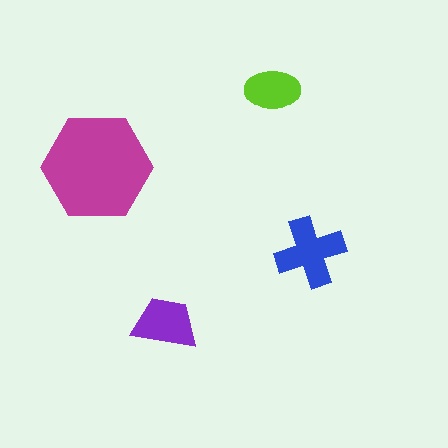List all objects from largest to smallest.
The magenta hexagon, the blue cross, the purple trapezoid, the lime ellipse.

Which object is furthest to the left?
The magenta hexagon is leftmost.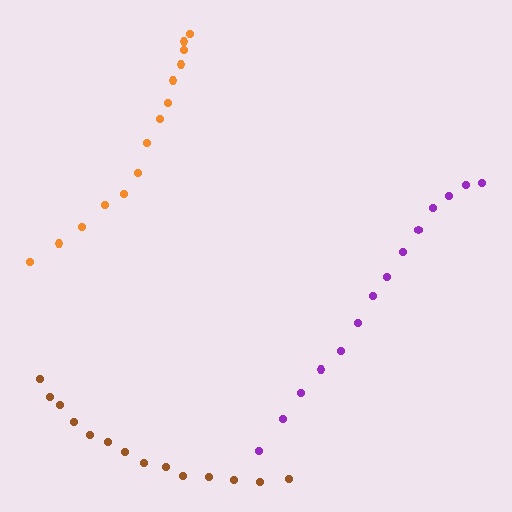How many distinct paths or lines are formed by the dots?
There are 3 distinct paths.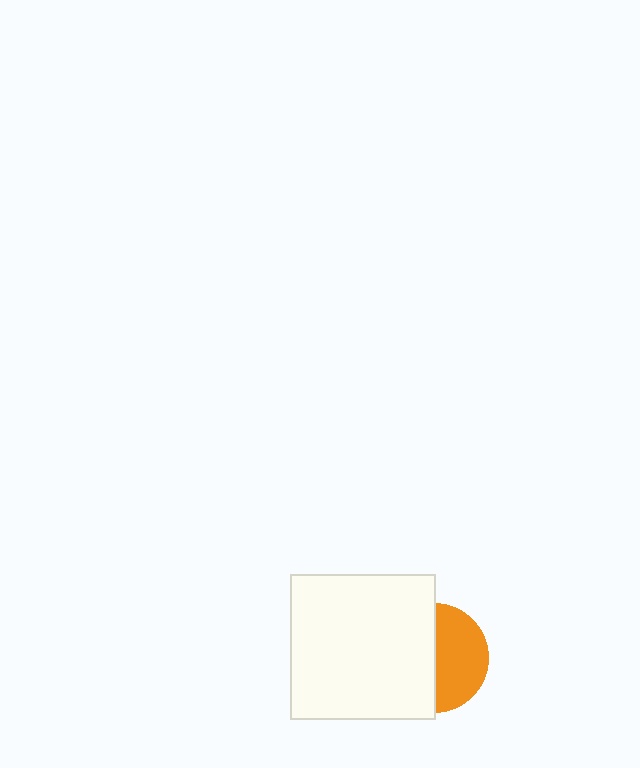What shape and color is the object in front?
The object in front is a white square.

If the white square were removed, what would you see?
You would see the complete orange circle.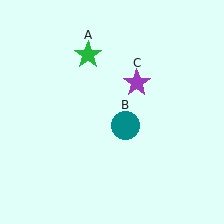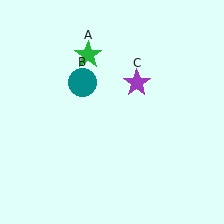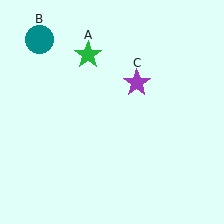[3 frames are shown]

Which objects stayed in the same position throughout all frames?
Green star (object A) and purple star (object C) remained stationary.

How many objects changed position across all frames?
1 object changed position: teal circle (object B).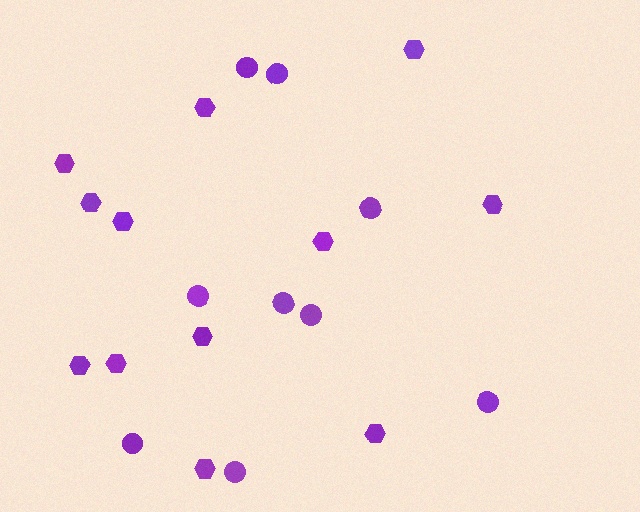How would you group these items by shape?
There are 2 groups: one group of circles (9) and one group of hexagons (12).